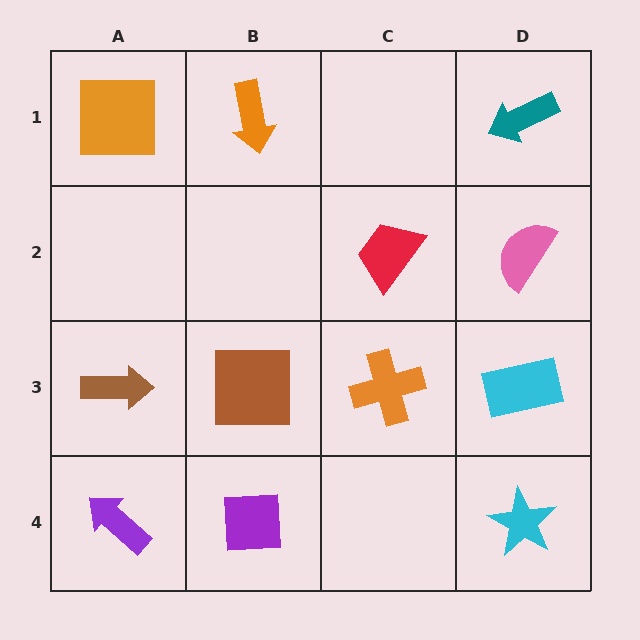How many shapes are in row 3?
4 shapes.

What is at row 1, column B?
An orange arrow.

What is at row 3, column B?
A brown square.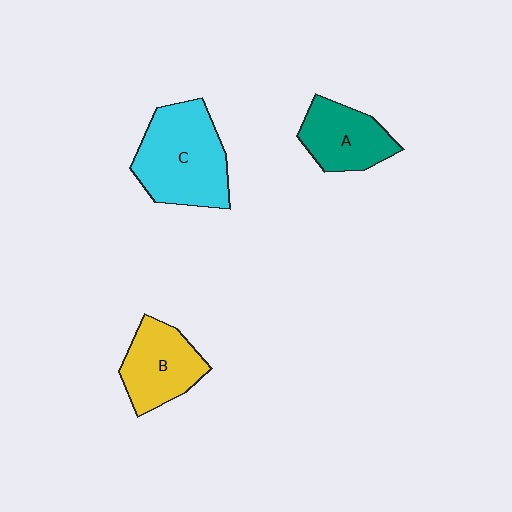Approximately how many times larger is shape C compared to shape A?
Approximately 1.6 times.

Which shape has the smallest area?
Shape A (teal).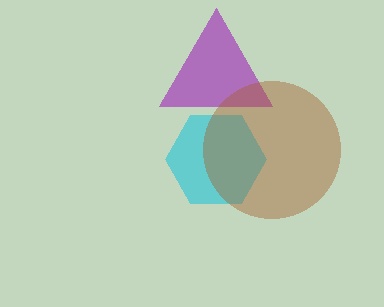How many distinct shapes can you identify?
There are 3 distinct shapes: a cyan hexagon, a purple triangle, a brown circle.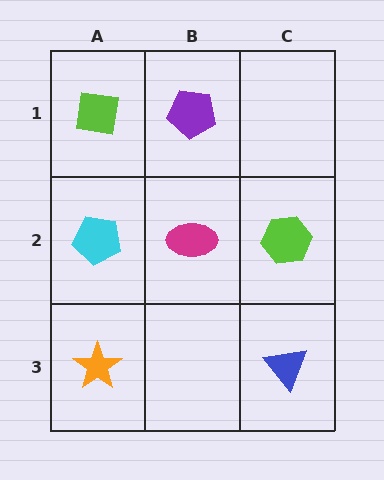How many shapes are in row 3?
2 shapes.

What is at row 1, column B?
A purple pentagon.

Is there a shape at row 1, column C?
No, that cell is empty.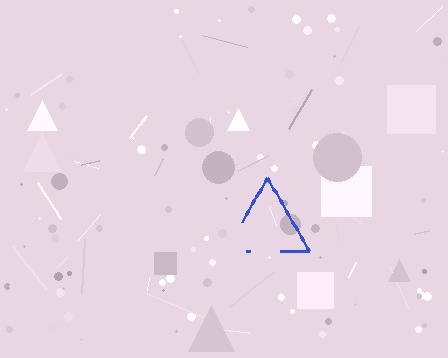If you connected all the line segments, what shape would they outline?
They would outline a triangle.